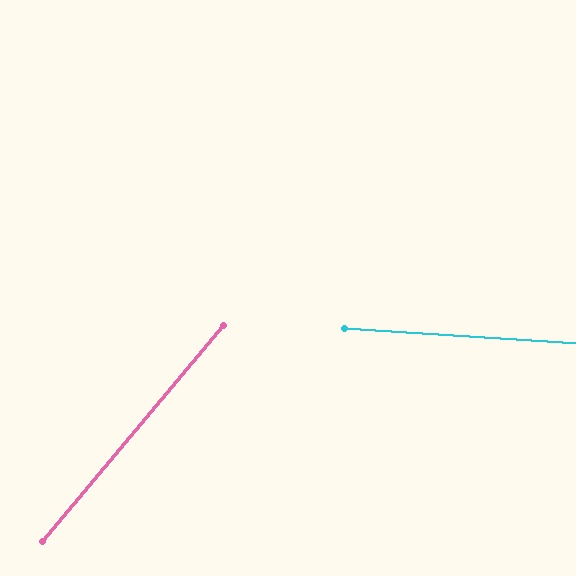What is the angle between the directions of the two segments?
Approximately 54 degrees.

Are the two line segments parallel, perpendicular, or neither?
Neither parallel nor perpendicular — they differ by about 54°.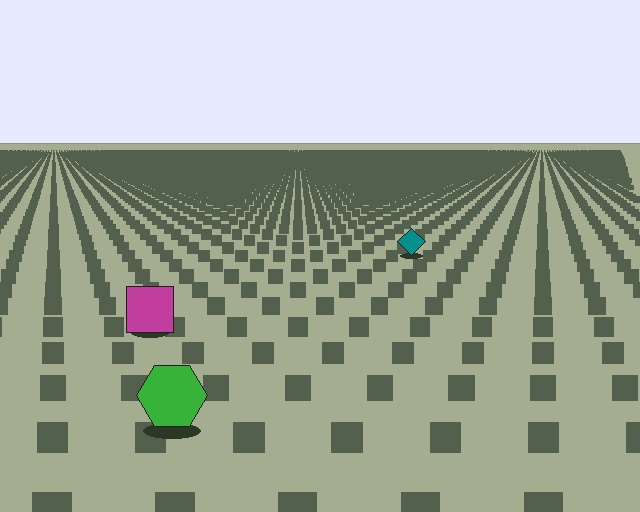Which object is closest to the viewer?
The green hexagon is closest. The texture marks near it are larger and more spread out.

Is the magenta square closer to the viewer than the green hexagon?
No. The green hexagon is closer — you can tell from the texture gradient: the ground texture is coarser near it.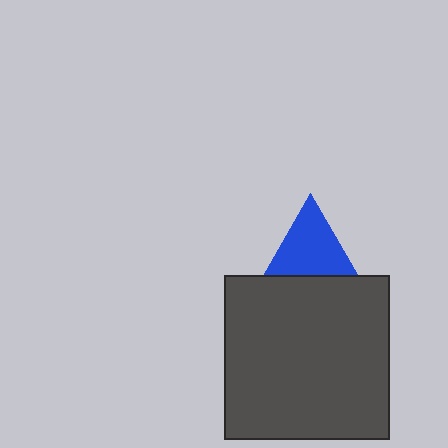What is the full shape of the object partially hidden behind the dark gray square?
The partially hidden object is a blue triangle.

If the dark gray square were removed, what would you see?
You would see the complete blue triangle.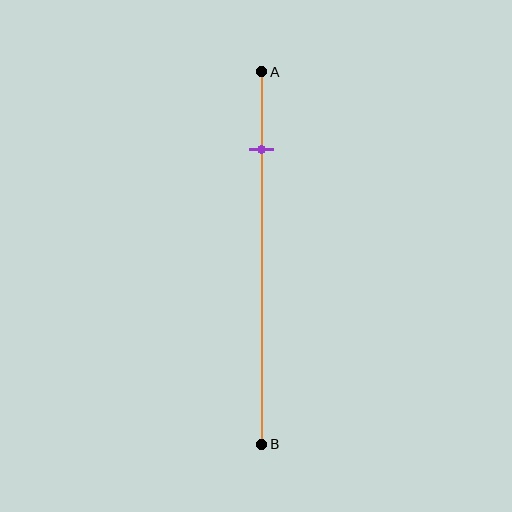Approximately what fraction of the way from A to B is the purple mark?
The purple mark is approximately 20% of the way from A to B.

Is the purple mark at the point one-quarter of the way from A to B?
No, the mark is at about 20% from A, not at the 25% one-quarter point.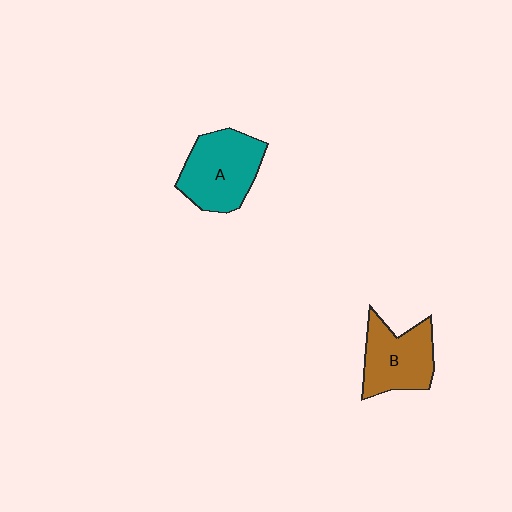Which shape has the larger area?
Shape A (teal).